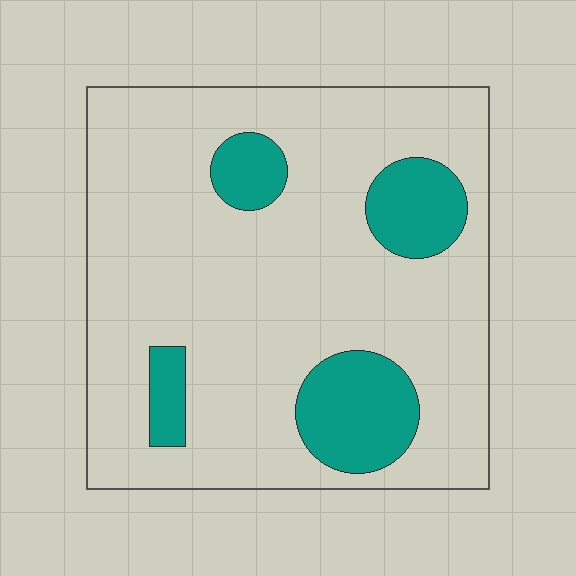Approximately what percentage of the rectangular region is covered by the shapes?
Approximately 20%.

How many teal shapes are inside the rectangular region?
4.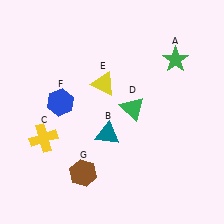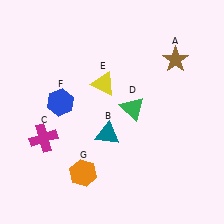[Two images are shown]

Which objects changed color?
A changed from green to brown. C changed from yellow to magenta. G changed from brown to orange.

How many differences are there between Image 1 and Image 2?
There are 3 differences between the two images.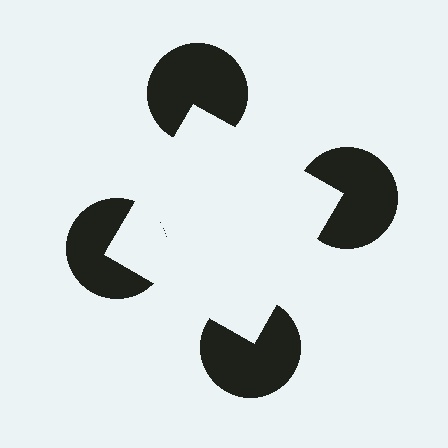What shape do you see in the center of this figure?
An illusory square — its edges are inferred from the aligned wedge cuts in the pac-man discs, not physically drawn.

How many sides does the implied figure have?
4 sides.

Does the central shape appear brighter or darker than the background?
It typically appears slightly brighter than the background, even though no actual brightness change is drawn.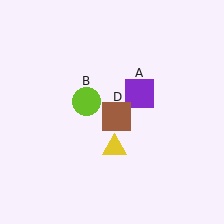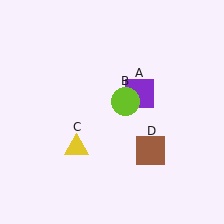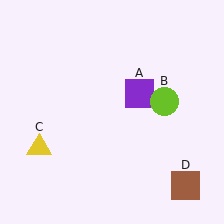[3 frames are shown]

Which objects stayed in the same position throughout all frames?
Purple square (object A) remained stationary.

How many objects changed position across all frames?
3 objects changed position: lime circle (object B), yellow triangle (object C), brown square (object D).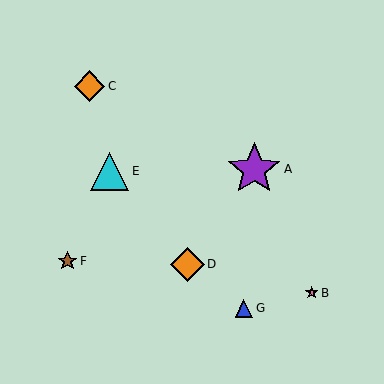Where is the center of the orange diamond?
The center of the orange diamond is at (188, 264).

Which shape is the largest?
The purple star (labeled A) is the largest.